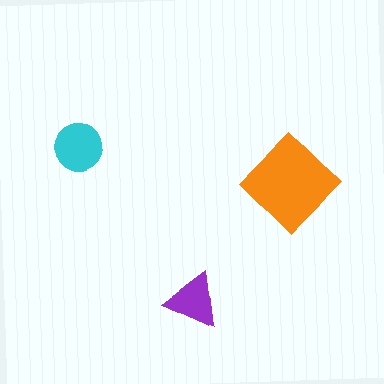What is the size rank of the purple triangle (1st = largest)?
3rd.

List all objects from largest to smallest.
The orange diamond, the cyan circle, the purple triangle.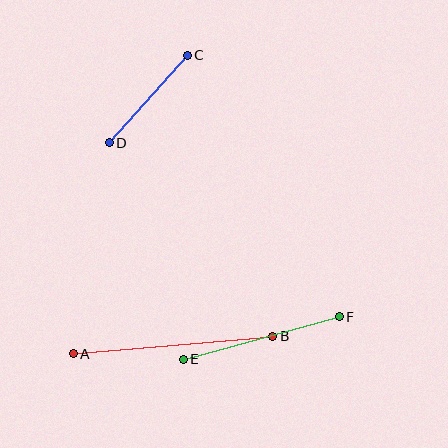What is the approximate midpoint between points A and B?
The midpoint is at approximately (173, 345) pixels.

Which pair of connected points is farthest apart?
Points A and B are farthest apart.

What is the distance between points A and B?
The distance is approximately 200 pixels.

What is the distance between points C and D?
The distance is approximately 117 pixels.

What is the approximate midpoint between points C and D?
The midpoint is at approximately (148, 99) pixels.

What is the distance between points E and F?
The distance is approximately 162 pixels.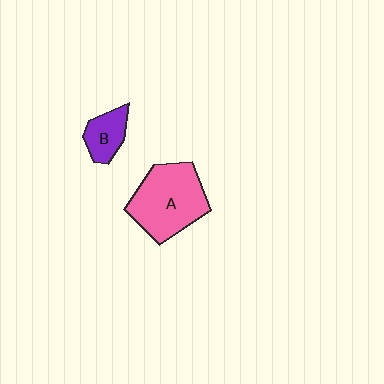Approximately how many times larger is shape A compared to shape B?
Approximately 2.5 times.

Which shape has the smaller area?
Shape B (purple).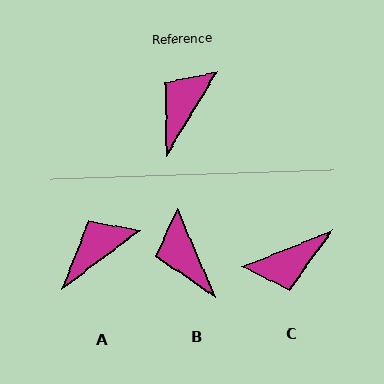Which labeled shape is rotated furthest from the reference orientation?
C, about 143 degrees away.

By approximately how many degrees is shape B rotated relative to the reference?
Approximately 55 degrees counter-clockwise.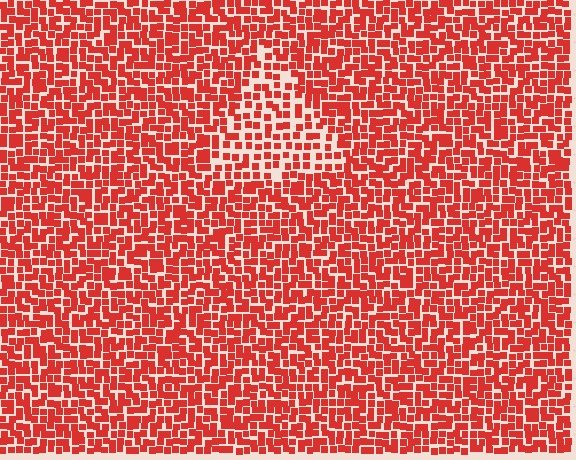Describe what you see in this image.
The image contains small red elements arranged at two different densities. A triangle-shaped region is visible where the elements are less densely packed than the surrounding area.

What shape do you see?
I see a triangle.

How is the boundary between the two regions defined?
The boundary is defined by a change in element density (approximately 1.7x ratio). All elements are the same color, size, and shape.